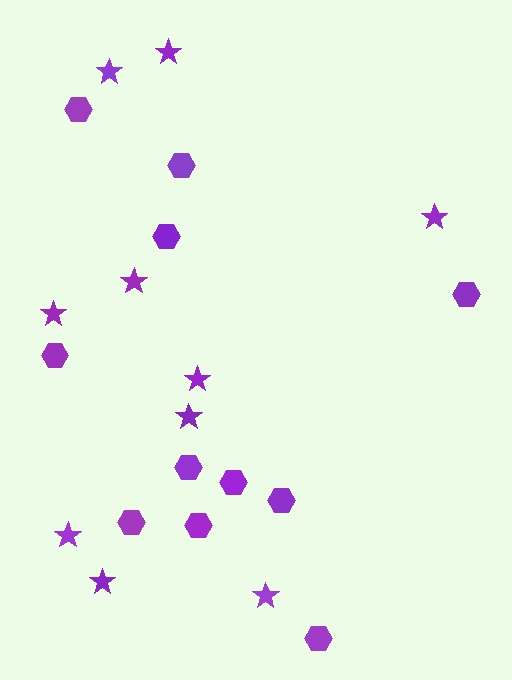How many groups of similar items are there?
There are 2 groups: one group of hexagons (11) and one group of stars (10).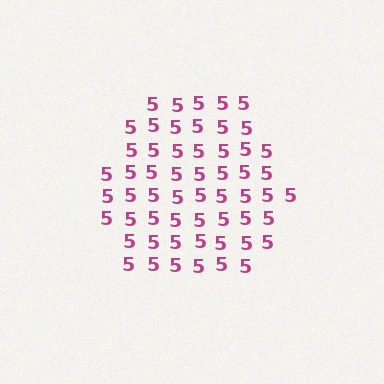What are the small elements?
The small elements are digit 5's.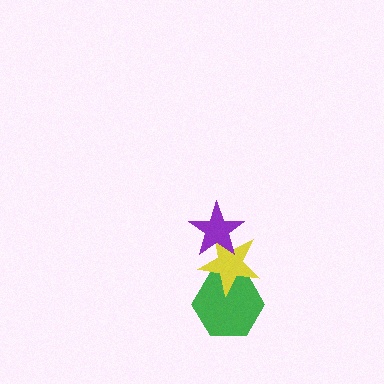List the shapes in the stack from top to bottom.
From top to bottom: the purple star, the yellow star, the green hexagon.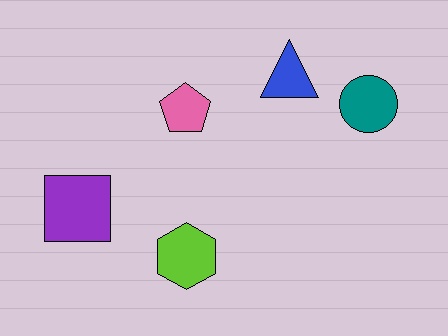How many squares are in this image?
There is 1 square.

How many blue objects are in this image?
There is 1 blue object.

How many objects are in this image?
There are 5 objects.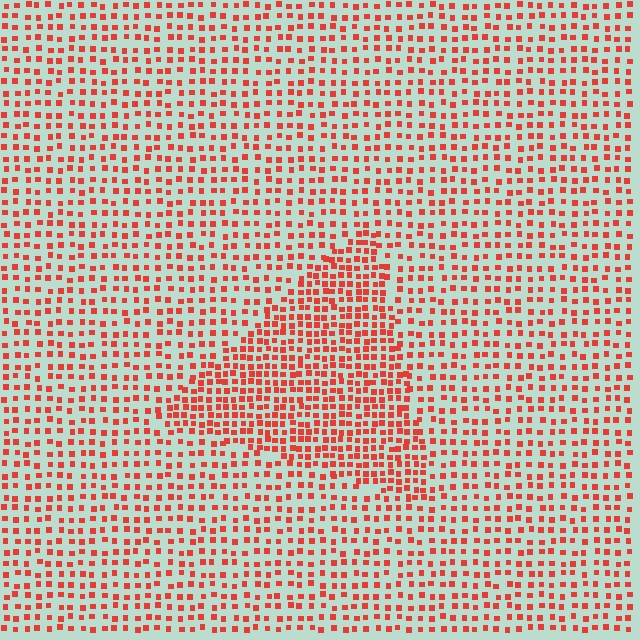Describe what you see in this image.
The image contains small red elements arranged at two different densities. A triangle-shaped region is visible where the elements are more densely packed than the surrounding area.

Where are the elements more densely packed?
The elements are more densely packed inside the triangle boundary.